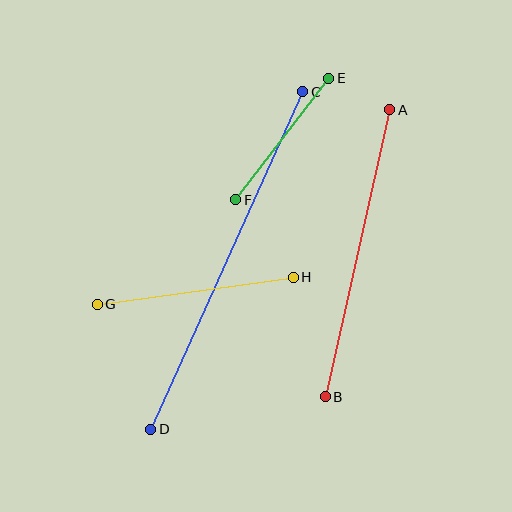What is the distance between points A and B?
The distance is approximately 294 pixels.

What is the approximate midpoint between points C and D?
The midpoint is at approximately (227, 261) pixels.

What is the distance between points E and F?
The distance is approximately 154 pixels.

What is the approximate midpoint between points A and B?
The midpoint is at approximately (358, 253) pixels.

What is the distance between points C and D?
The distance is approximately 370 pixels.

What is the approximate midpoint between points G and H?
The midpoint is at approximately (195, 291) pixels.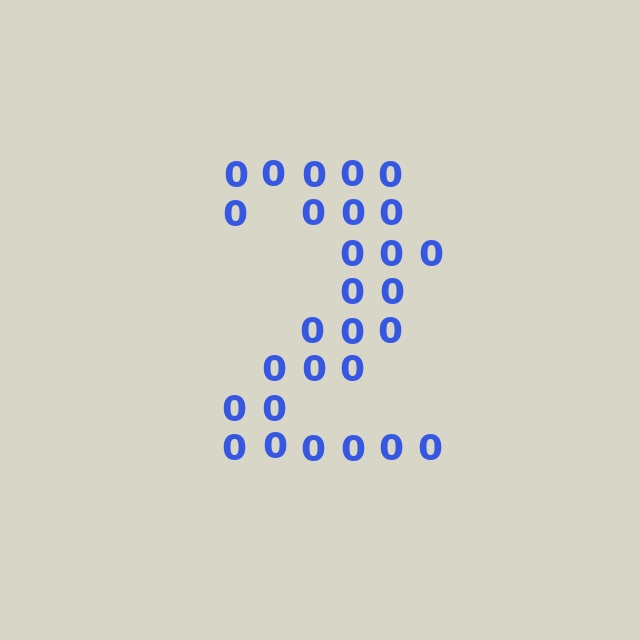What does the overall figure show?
The overall figure shows the digit 2.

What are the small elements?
The small elements are digit 0's.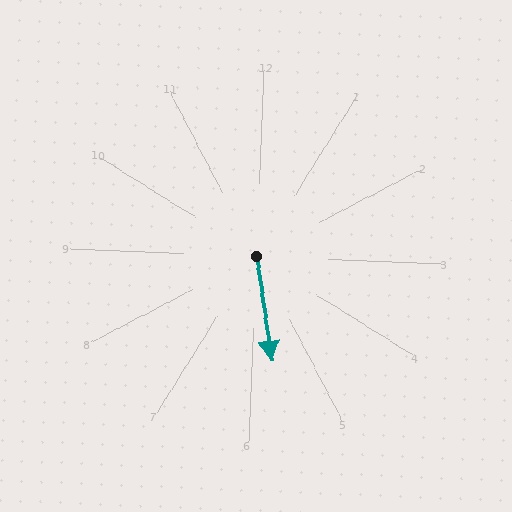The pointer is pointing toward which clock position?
Roughly 6 o'clock.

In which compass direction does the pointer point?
South.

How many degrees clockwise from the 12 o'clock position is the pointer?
Approximately 169 degrees.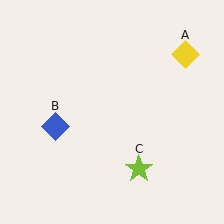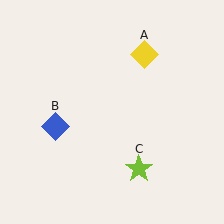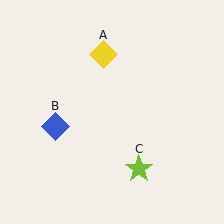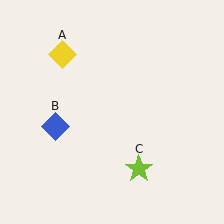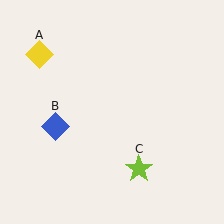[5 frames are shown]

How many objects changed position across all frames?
1 object changed position: yellow diamond (object A).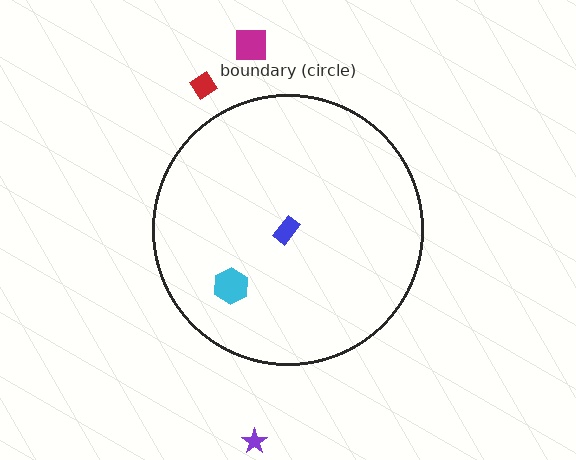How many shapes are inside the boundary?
2 inside, 3 outside.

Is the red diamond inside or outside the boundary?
Outside.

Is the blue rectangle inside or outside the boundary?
Inside.